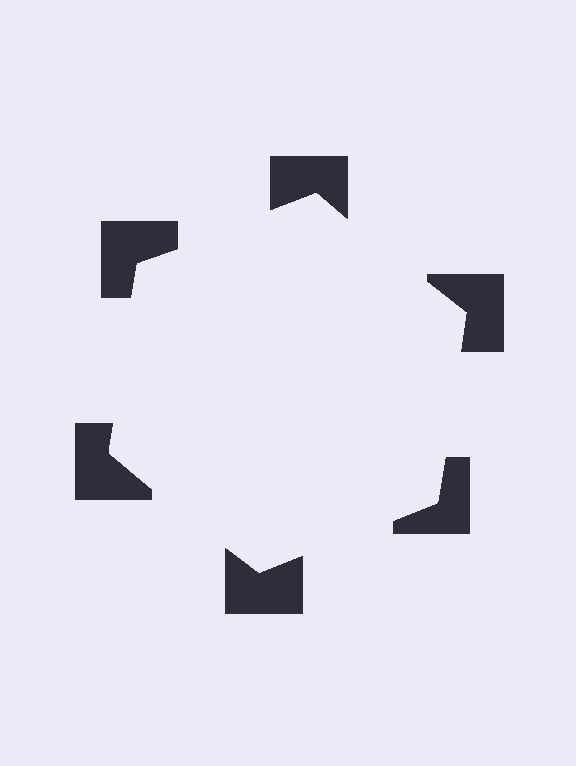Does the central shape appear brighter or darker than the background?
It typically appears slightly brighter than the background, even though no actual brightness change is drawn.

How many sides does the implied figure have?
6 sides.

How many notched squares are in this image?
There are 6 — one at each vertex of the illusory hexagon.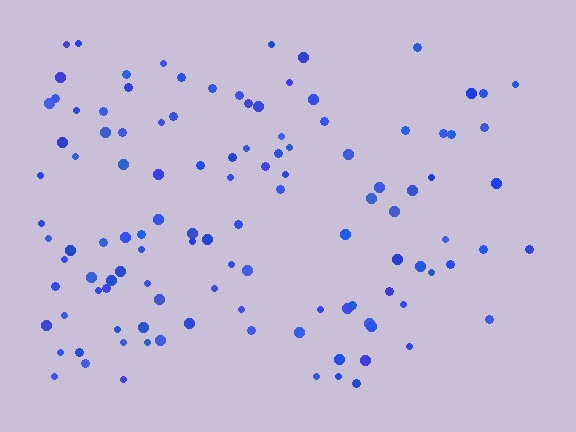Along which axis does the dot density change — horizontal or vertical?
Horizontal.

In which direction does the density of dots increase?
From right to left, with the left side densest.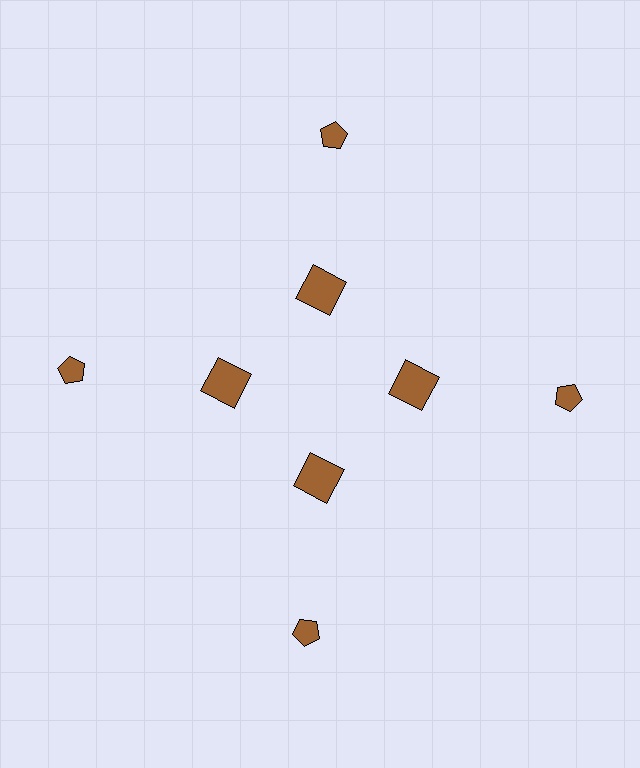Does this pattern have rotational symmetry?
Yes, this pattern has 4-fold rotational symmetry. It looks the same after rotating 90 degrees around the center.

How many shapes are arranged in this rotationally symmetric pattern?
There are 8 shapes, arranged in 4 groups of 2.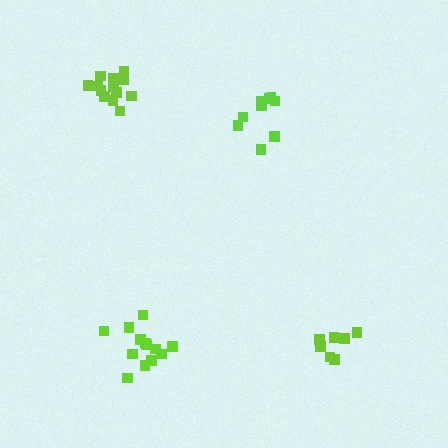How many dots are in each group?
Group 1: 13 dots, Group 2: 9 dots, Group 3: 13 dots, Group 4: 7 dots (42 total).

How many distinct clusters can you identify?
There are 4 distinct clusters.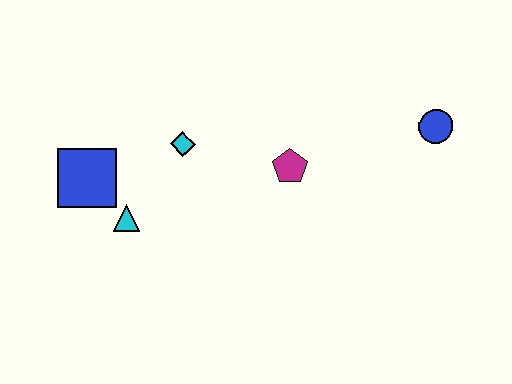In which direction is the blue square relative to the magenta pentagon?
The blue square is to the left of the magenta pentagon.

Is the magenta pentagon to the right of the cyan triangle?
Yes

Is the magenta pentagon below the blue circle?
Yes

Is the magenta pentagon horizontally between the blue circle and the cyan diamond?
Yes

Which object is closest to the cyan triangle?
The blue square is closest to the cyan triangle.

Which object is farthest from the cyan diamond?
The blue circle is farthest from the cyan diamond.